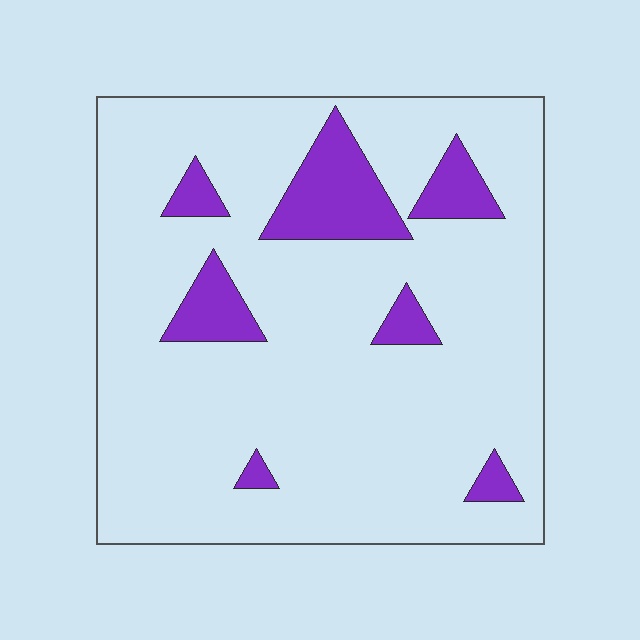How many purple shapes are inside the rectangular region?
7.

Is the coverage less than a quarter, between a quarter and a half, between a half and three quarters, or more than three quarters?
Less than a quarter.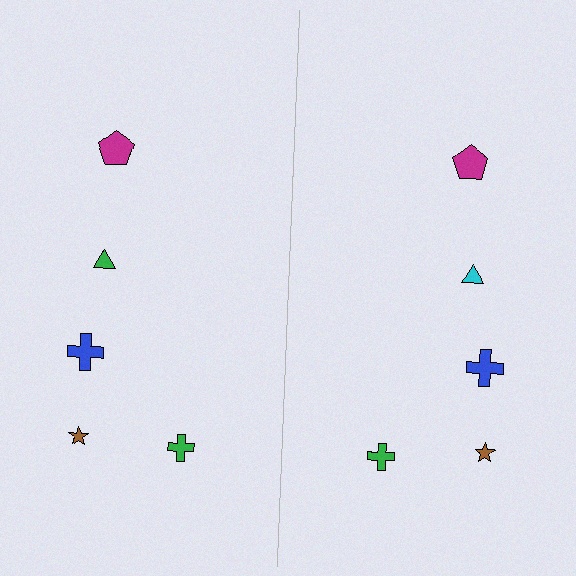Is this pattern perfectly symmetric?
No, the pattern is not perfectly symmetric. The cyan triangle on the right side breaks the symmetry — its mirror counterpart is green.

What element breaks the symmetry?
The cyan triangle on the right side breaks the symmetry — its mirror counterpart is green.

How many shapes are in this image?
There are 10 shapes in this image.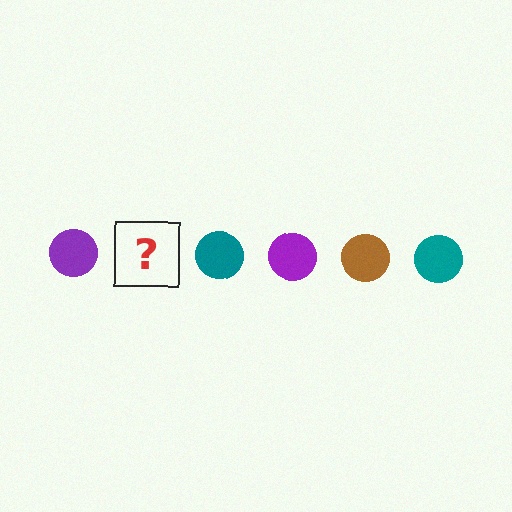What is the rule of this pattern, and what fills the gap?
The rule is that the pattern cycles through purple, brown, teal circles. The gap should be filled with a brown circle.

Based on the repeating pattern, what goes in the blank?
The blank should be a brown circle.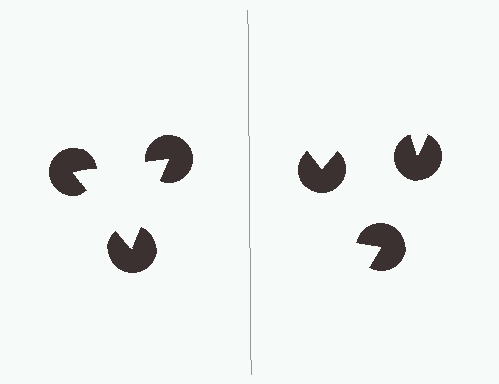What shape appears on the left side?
An illusory triangle.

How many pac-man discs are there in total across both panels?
6 — 3 on each side.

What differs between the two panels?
The pac-man discs are positioned identically on both sides; only the wedge orientations differ. On the left they align to a triangle; on the right they are misaligned.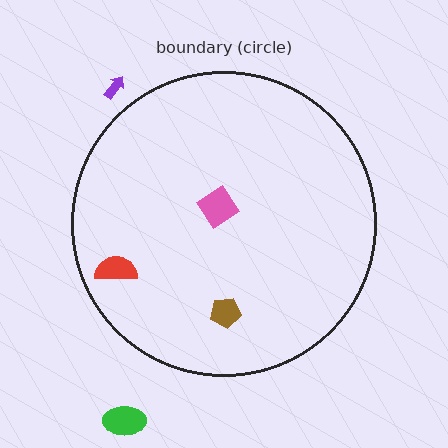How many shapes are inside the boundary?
3 inside, 2 outside.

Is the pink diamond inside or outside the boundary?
Inside.